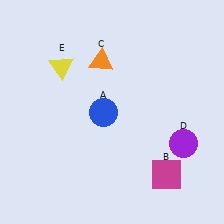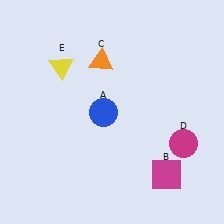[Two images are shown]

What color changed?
The circle (D) changed from purple in Image 1 to magenta in Image 2.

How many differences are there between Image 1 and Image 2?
There is 1 difference between the two images.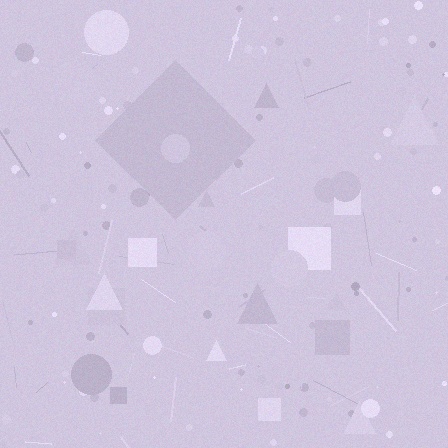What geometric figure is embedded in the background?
A diamond is embedded in the background.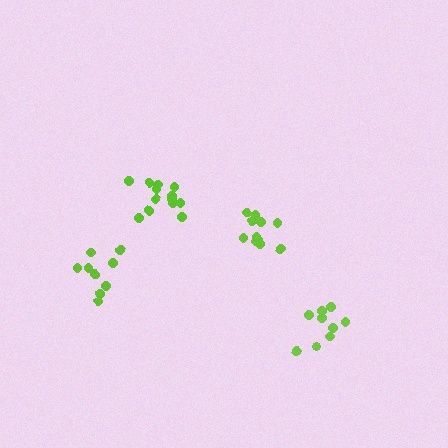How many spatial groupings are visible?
There are 4 spatial groupings.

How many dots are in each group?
Group 1: 9 dots, Group 2: 11 dots, Group 3: 13 dots, Group 4: 9 dots (42 total).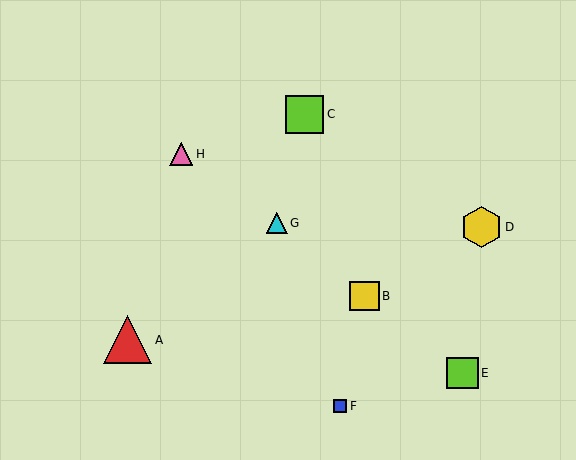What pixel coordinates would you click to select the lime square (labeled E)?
Click at (463, 373) to select the lime square E.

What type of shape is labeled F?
Shape F is a blue square.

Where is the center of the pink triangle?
The center of the pink triangle is at (181, 154).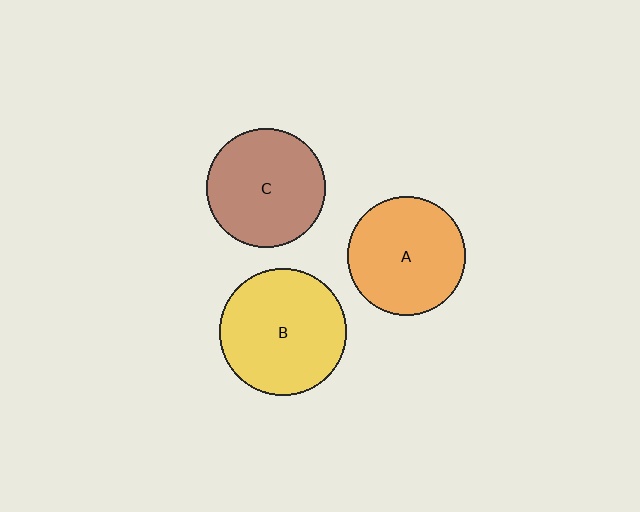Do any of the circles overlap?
No, none of the circles overlap.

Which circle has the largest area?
Circle B (yellow).